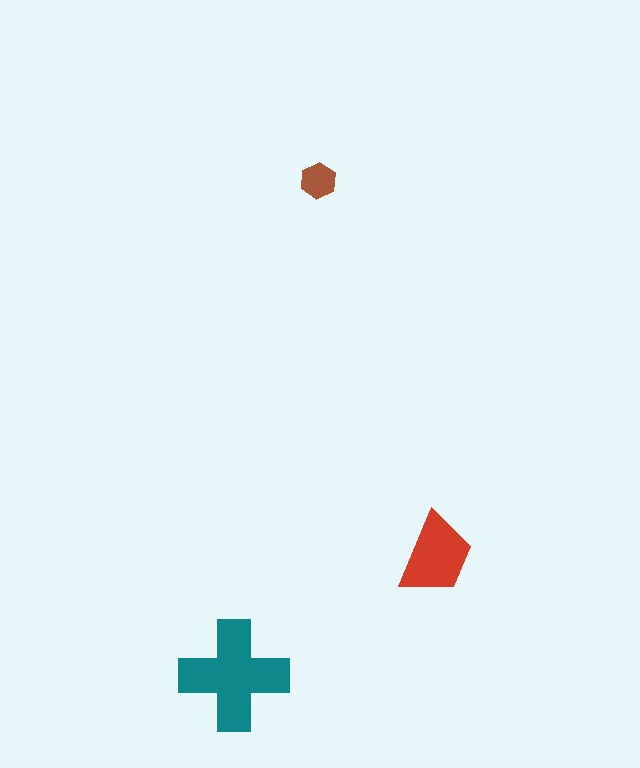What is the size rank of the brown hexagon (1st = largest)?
3rd.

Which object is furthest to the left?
The teal cross is leftmost.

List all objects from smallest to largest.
The brown hexagon, the red trapezoid, the teal cross.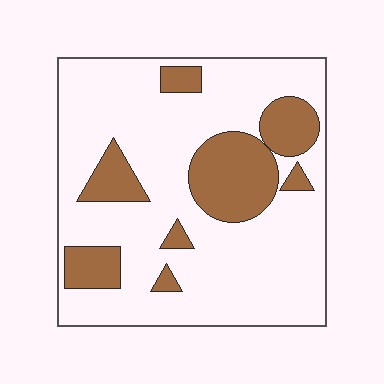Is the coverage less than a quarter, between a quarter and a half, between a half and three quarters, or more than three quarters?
Less than a quarter.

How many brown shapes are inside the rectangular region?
8.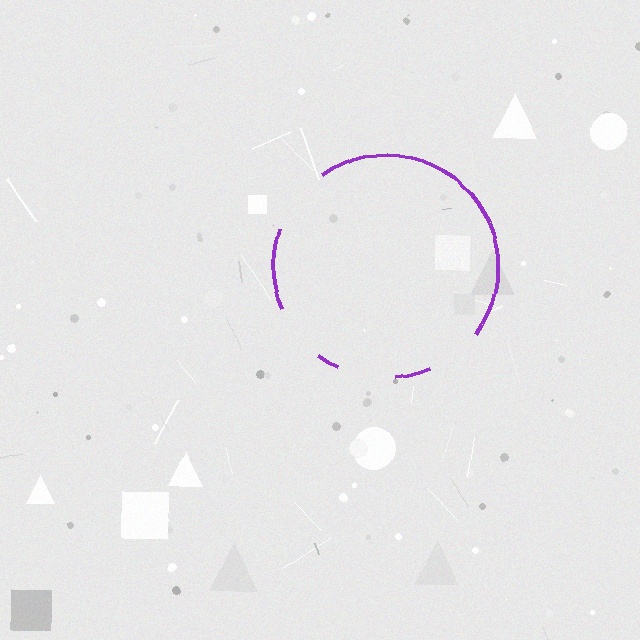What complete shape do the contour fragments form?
The contour fragments form a circle.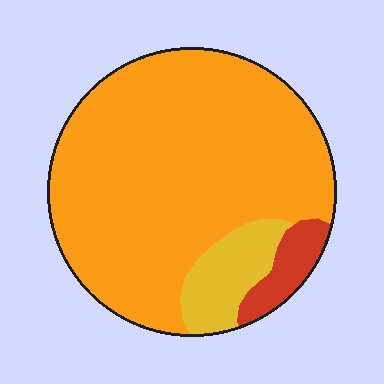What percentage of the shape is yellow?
Yellow covers 11% of the shape.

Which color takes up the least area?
Red, at roughly 5%.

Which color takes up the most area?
Orange, at roughly 80%.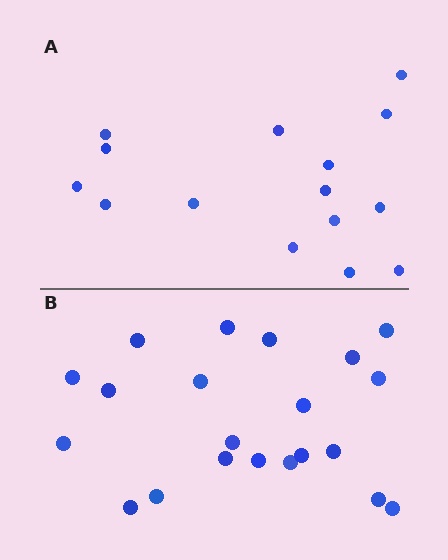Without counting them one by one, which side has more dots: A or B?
Region B (the bottom region) has more dots.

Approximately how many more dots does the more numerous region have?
Region B has about 6 more dots than region A.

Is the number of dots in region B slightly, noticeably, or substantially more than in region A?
Region B has noticeably more, but not dramatically so. The ratio is roughly 1.4 to 1.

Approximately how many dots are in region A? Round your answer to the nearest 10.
About 20 dots. (The exact count is 15, which rounds to 20.)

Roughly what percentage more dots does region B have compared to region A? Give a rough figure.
About 40% more.